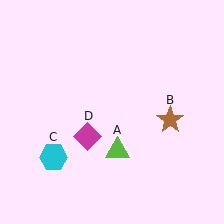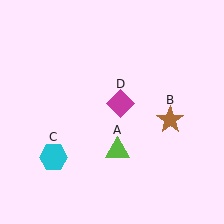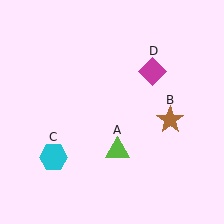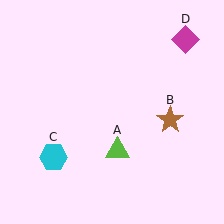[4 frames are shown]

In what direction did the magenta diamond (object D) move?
The magenta diamond (object D) moved up and to the right.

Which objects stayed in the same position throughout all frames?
Lime triangle (object A) and brown star (object B) and cyan hexagon (object C) remained stationary.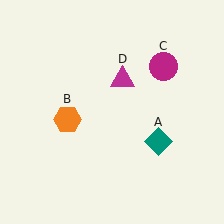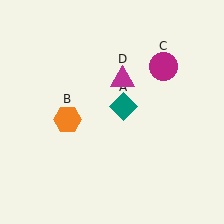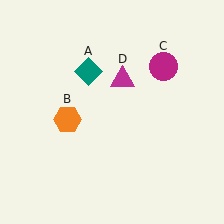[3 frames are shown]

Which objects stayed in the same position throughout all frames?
Orange hexagon (object B) and magenta circle (object C) and magenta triangle (object D) remained stationary.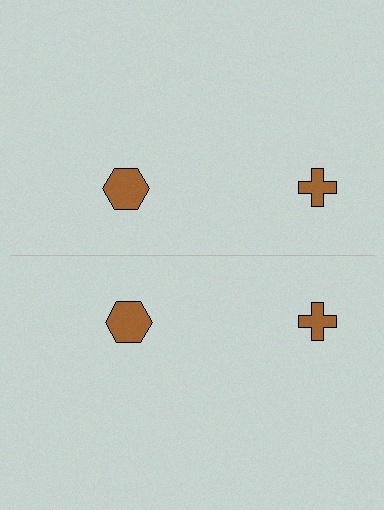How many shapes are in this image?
There are 4 shapes in this image.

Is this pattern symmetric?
Yes, this pattern has bilateral (reflection) symmetry.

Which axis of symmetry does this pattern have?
The pattern has a horizontal axis of symmetry running through the center of the image.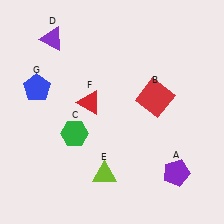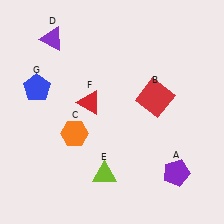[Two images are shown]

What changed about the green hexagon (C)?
In Image 1, C is green. In Image 2, it changed to orange.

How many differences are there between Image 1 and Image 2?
There is 1 difference between the two images.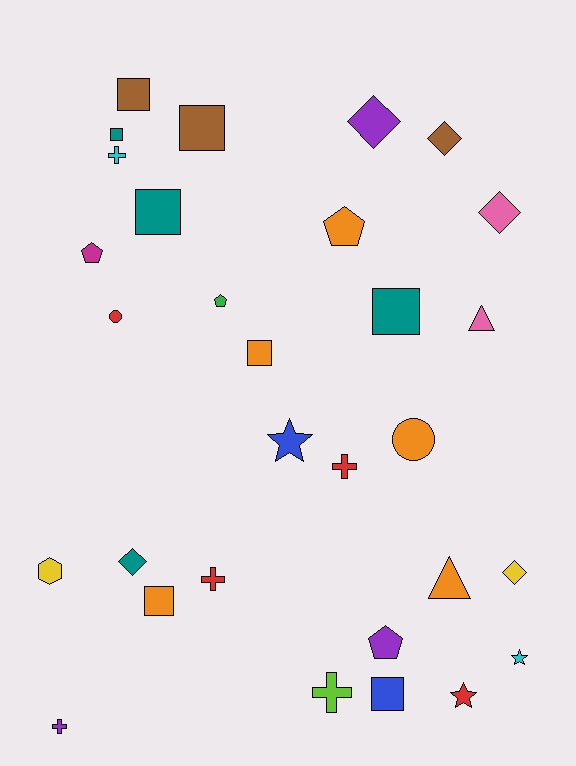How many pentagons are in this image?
There are 4 pentagons.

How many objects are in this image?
There are 30 objects.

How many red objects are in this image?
There are 4 red objects.